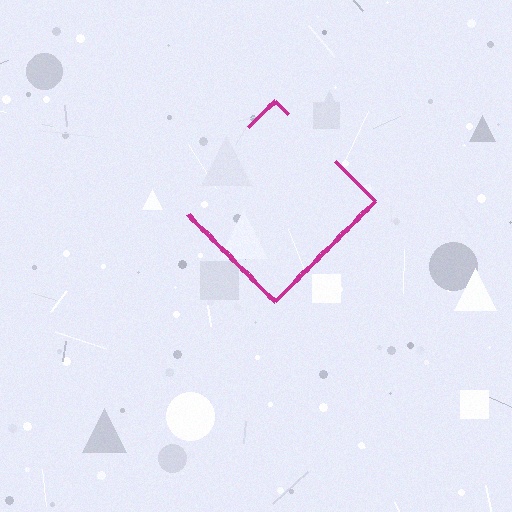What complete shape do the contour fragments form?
The contour fragments form a diamond.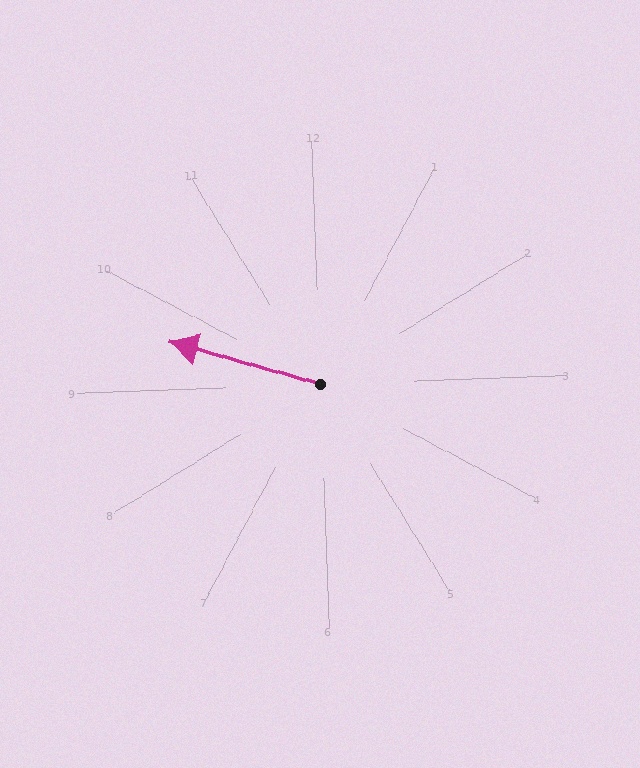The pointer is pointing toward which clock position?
Roughly 10 o'clock.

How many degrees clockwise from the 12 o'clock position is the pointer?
Approximately 288 degrees.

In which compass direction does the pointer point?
West.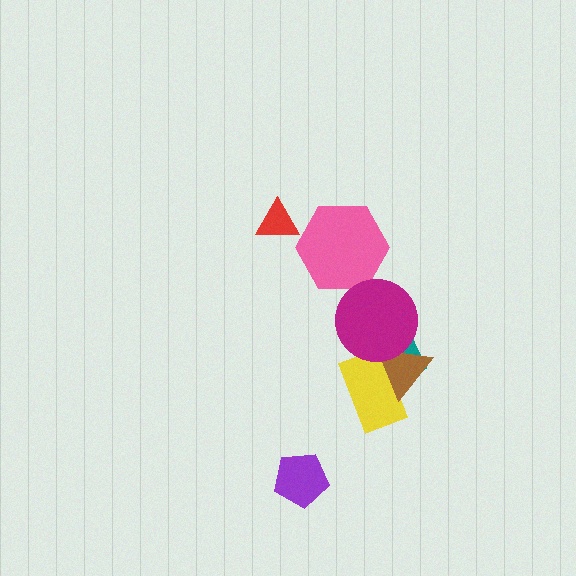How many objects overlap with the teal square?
3 objects overlap with the teal square.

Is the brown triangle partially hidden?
Yes, it is partially covered by another shape.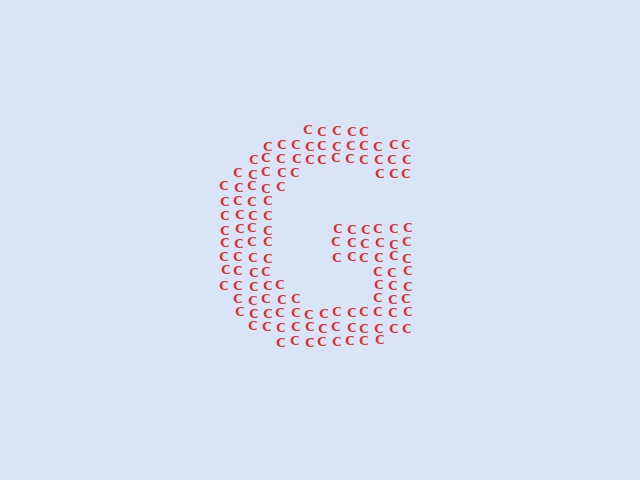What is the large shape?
The large shape is the letter G.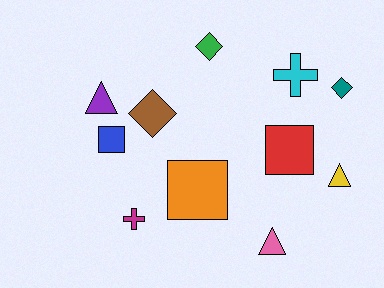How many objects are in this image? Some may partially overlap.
There are 11 objects.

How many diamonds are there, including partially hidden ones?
There are 3 diamonds.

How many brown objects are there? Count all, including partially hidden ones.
There is 1 brown object.